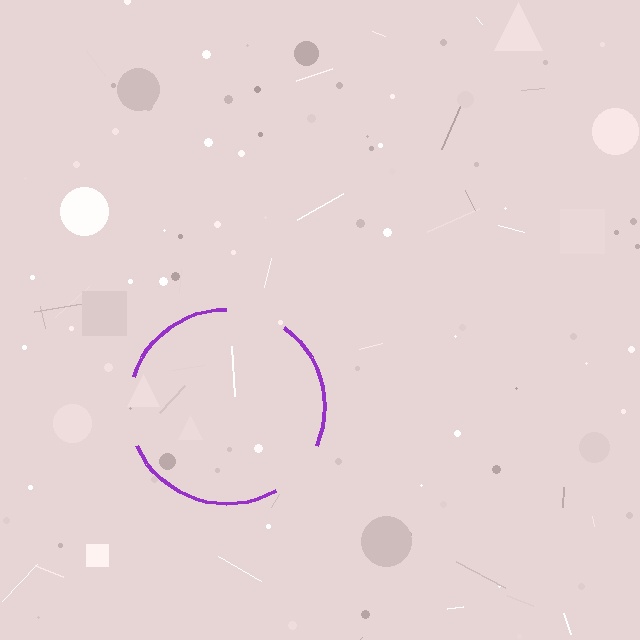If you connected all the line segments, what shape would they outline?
They would outline a circle.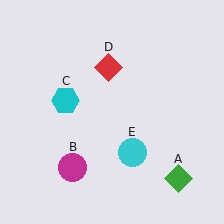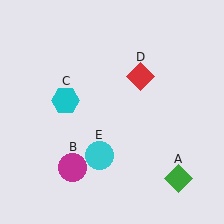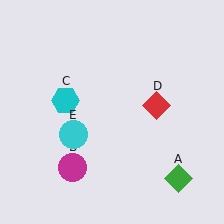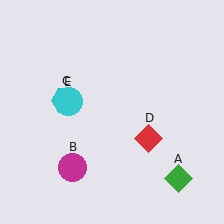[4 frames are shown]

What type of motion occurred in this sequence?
The red diamond (object D), cyan circle (object E) rotated clockwise around the center of the scene.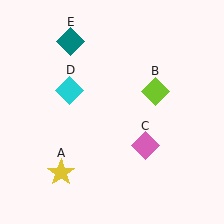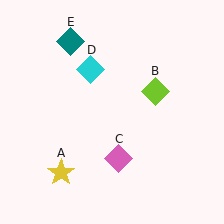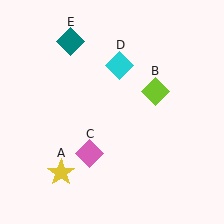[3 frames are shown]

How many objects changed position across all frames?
2 objects changed position: pink diamond (object C), cyan diamond (object D).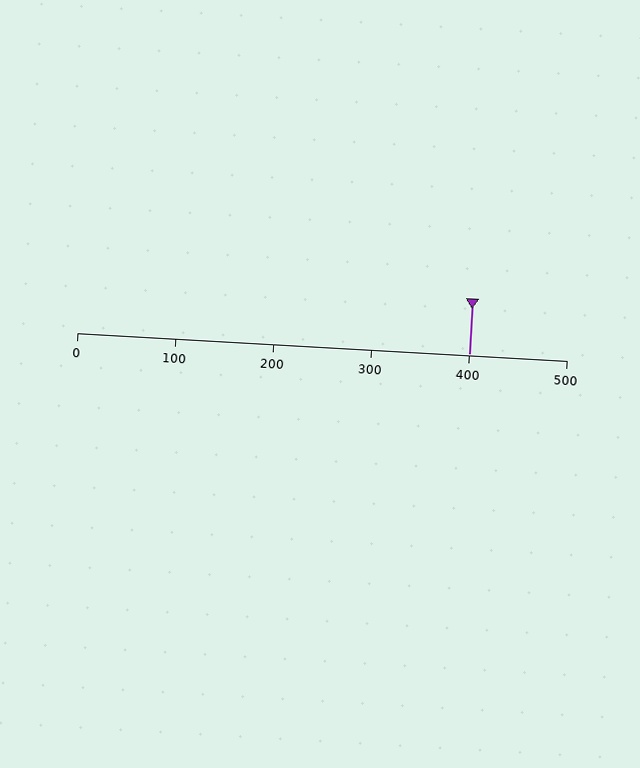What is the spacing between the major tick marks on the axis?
The major ticks are spaced 100 apart.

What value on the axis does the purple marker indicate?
The marker indicates approximately 400.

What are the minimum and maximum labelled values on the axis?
The axis runs from 0 to 500.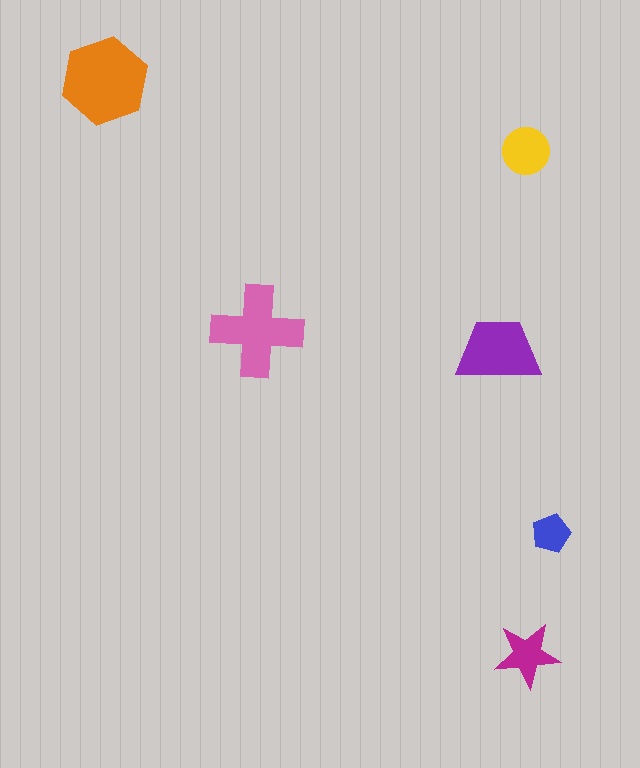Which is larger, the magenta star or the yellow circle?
The yellow circle.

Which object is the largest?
The orange hexagon.